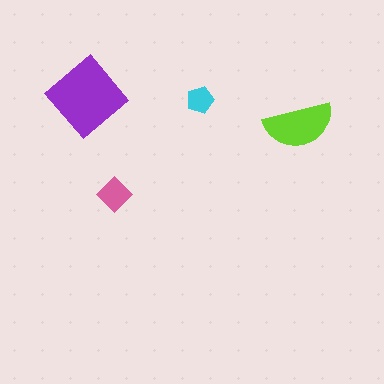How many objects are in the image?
There are 4 objects in the image.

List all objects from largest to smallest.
The purple diamond, the lime semicircle, the pink diamond, the cyan pentagon.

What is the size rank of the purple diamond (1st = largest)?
1st.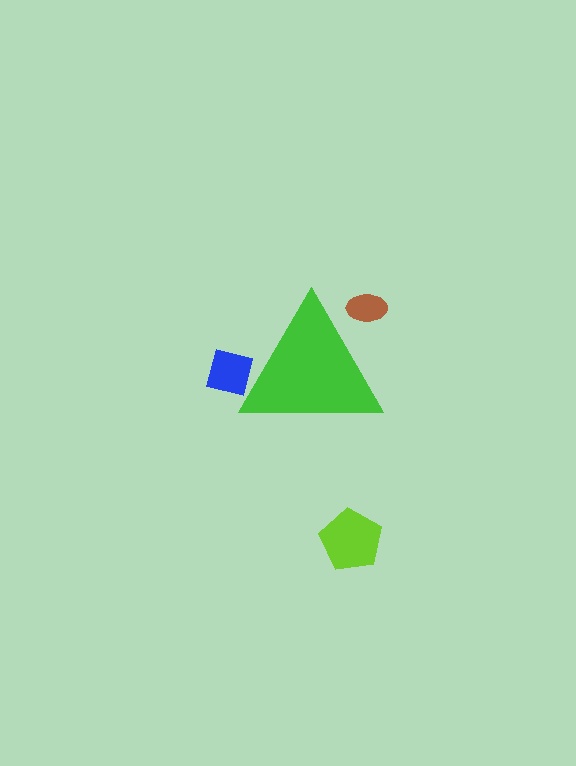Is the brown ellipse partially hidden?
Yes, the brown ellipse is partially hidden behind the green triangle.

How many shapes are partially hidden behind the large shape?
2 shapes are partially hidden.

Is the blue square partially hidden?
Yes, the blue square is partially hidden behind the green triangle.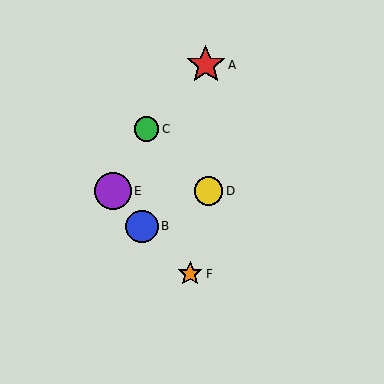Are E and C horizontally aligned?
No, E is at y≈191 and C is at y≈129.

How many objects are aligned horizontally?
2 objects (D, E) are aligned horizontally.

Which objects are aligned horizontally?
Objects D, E are aligned horizontally.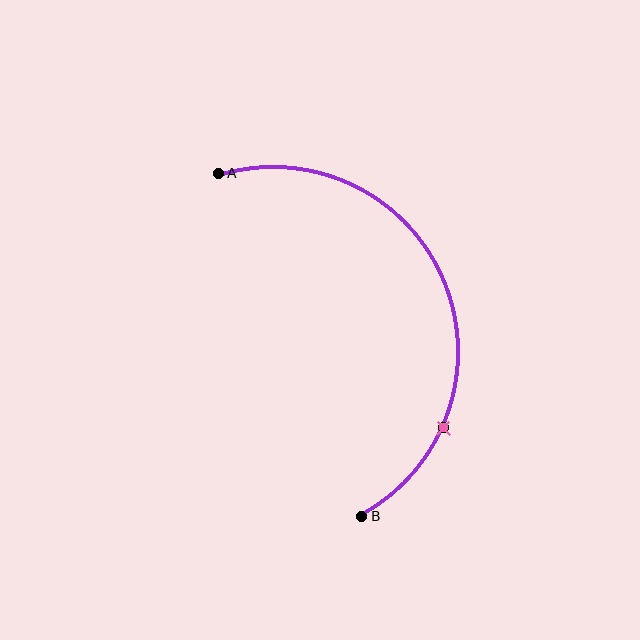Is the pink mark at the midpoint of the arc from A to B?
No. The pink mark lies on the arc but is closer to endpoint B. The arc midpoint would be at the point on the curve equidistant along the arc from both A and B.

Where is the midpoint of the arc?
The arc midpoint is the point on the curve farthest from the straight line joining A and B. It sits to the right of that line.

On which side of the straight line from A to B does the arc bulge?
The arc bulges to the right of the straight line connecting A and B.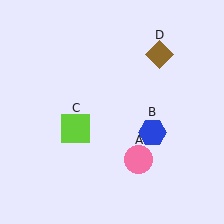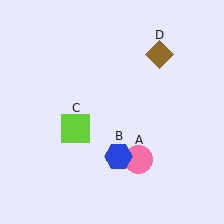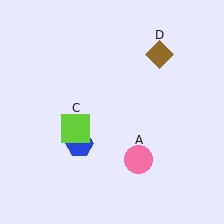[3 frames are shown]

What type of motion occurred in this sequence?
The blue hexagon (object B) rotated clockwise around the center of the scene.